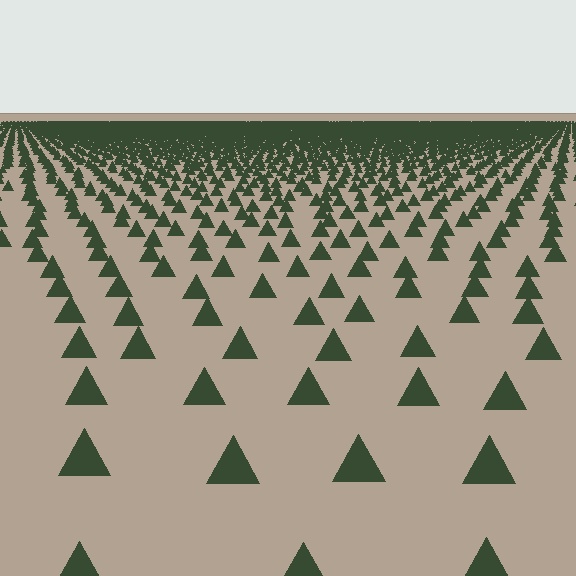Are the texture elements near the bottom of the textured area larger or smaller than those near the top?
Larger. Near the bottom, elements are closer to the viewer and appear at a bigger on-screen size.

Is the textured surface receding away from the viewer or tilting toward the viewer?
The surface is receding away from the viewer. Texture elements get smaller and denser toward the top.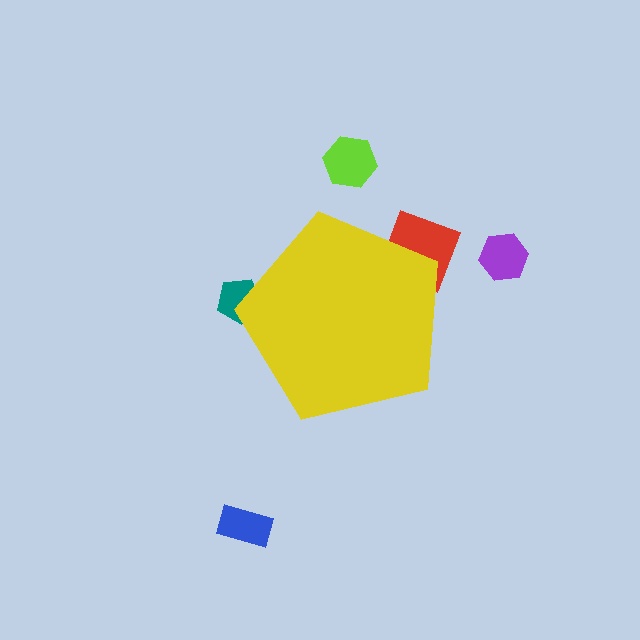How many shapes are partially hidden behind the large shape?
2 shapes are partially hidden.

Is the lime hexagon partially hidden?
No, the lime hexagon is fully visible.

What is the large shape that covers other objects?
A yellow pentagon.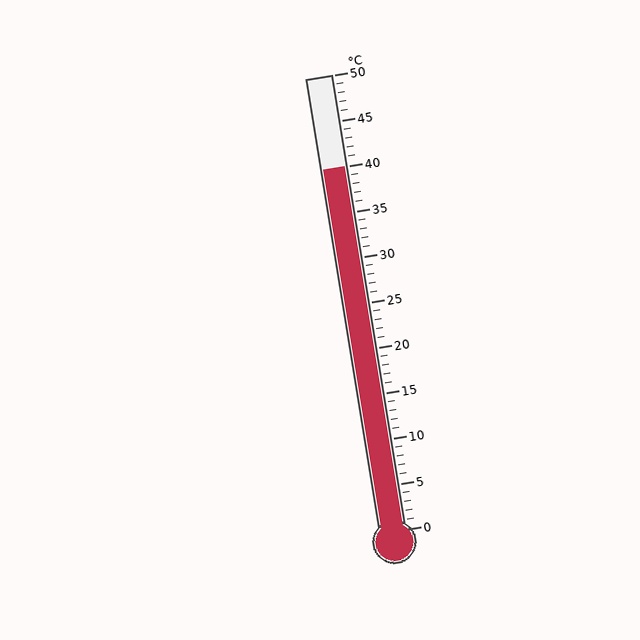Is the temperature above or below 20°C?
The temperature is above 20°C.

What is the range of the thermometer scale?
The thermometer scale ranges from 0°C to 50°C.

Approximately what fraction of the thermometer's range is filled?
The thermometer is filled to approximately 80% of its range.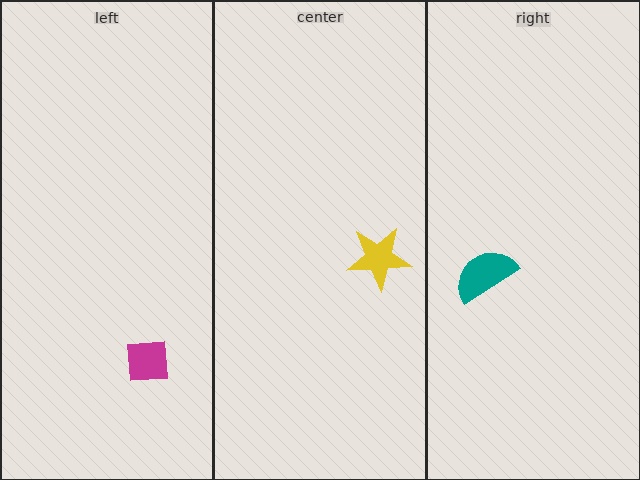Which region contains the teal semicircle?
The right region.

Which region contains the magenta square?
The left region.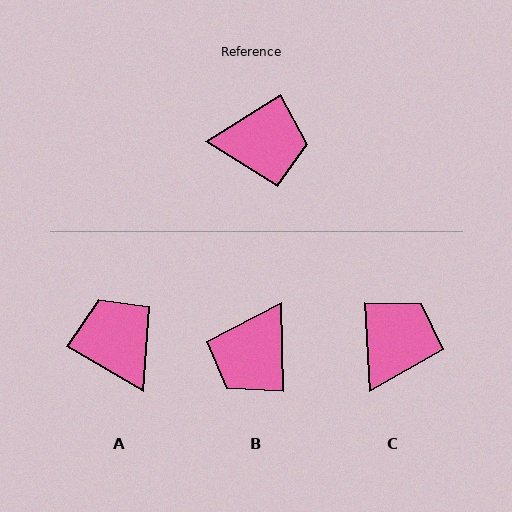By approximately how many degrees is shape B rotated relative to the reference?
Approximately 121 degrees clockwise.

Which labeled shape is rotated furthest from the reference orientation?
B, about 121 degrees away.